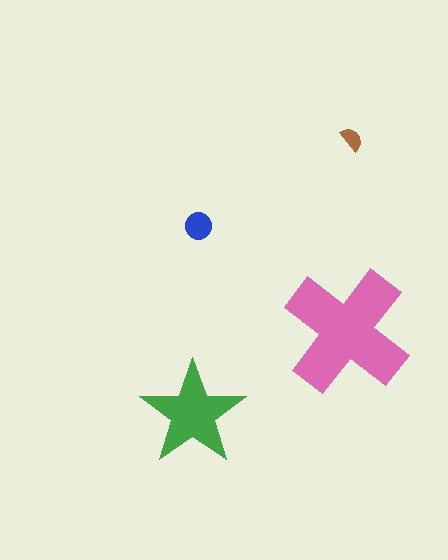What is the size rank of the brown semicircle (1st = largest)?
4th.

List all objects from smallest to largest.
The brown semicircle, the blue circle, the green star, the pink cross.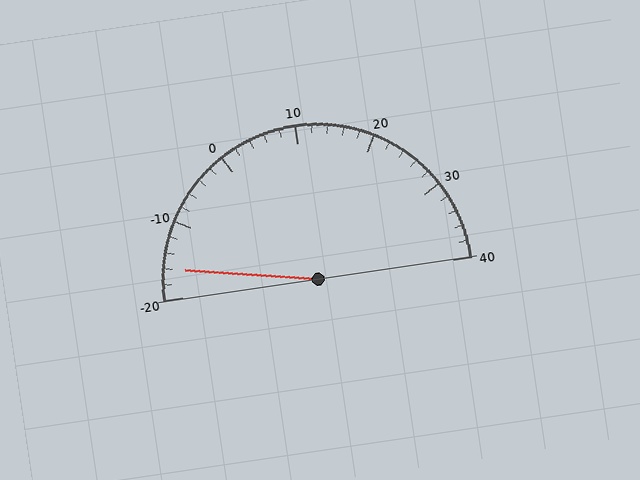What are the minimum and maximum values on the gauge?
The gauge ranges from -20 to 40.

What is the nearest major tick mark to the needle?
The nearest major tick mark is -20.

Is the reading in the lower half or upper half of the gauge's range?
The reading is in the lower half of the range (-20 to 40).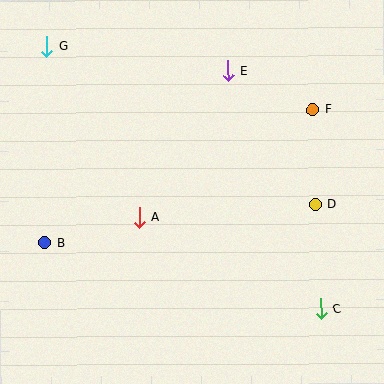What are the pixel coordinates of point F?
Point F is at (312, 110).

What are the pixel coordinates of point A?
Point A is at (140, 217).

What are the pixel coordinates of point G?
Point G is at (47, 46).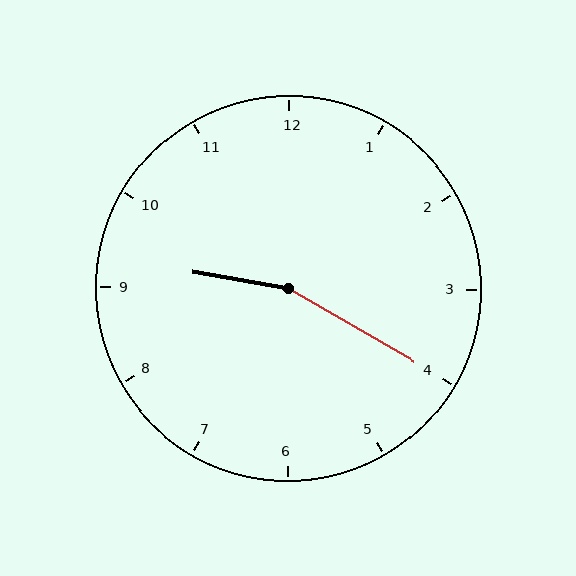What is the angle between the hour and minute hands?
Approximately 160 degrees.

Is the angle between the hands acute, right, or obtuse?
It is obtuse.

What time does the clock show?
9:20.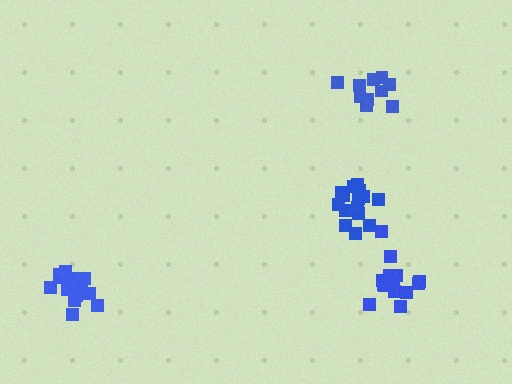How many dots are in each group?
Group 1: 15 dots, Group 2: 16 dots, Group 3: 16 dots, Group 4: 10 dots (57 total).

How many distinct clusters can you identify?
There are 4 distinct clusters.